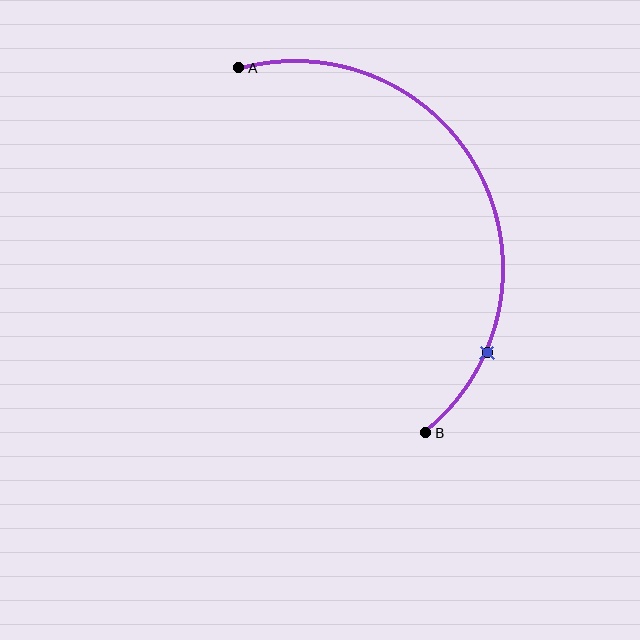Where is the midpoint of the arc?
The arc midpoint is the point on the curve farthest from the straight line joining A and B. It sits to the right of that line.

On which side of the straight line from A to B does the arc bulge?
The arc bulges to the right of the straight line connecting A and B.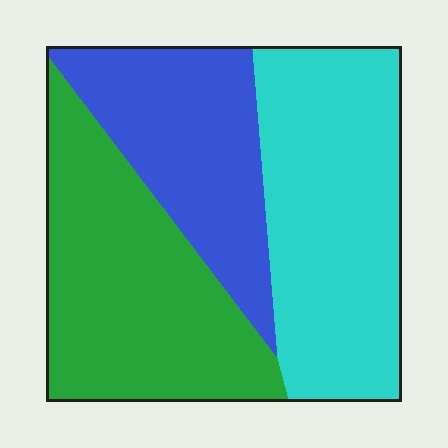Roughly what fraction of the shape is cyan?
Cyan covers 38% of the shape.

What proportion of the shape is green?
Green covers 36% of the shape.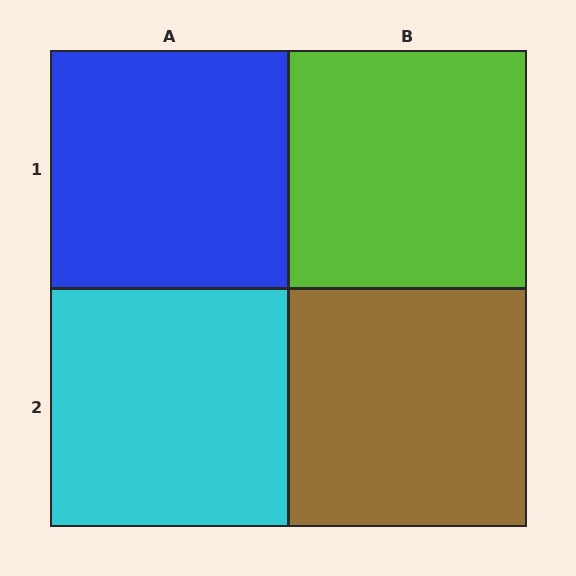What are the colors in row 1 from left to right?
Blue, lime.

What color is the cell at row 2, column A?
Cyan.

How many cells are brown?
1 cell is brown.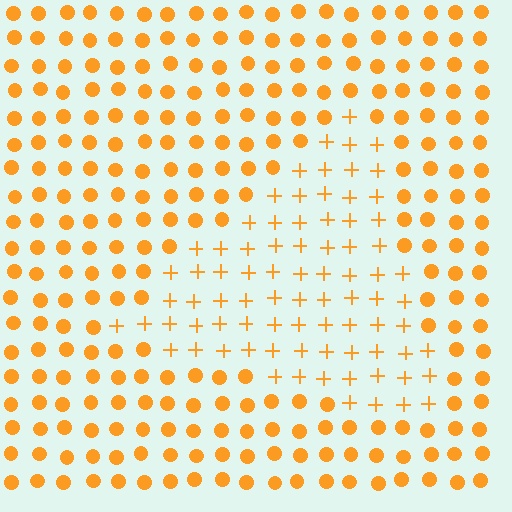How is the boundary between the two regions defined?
The boundary is defined by a change in element shape: plus signs inside vs. circles outside. All elements share the same color and spacing.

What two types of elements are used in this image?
The image uses plus signs inside the triangle region and circles outside it.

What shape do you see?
I see a triangle.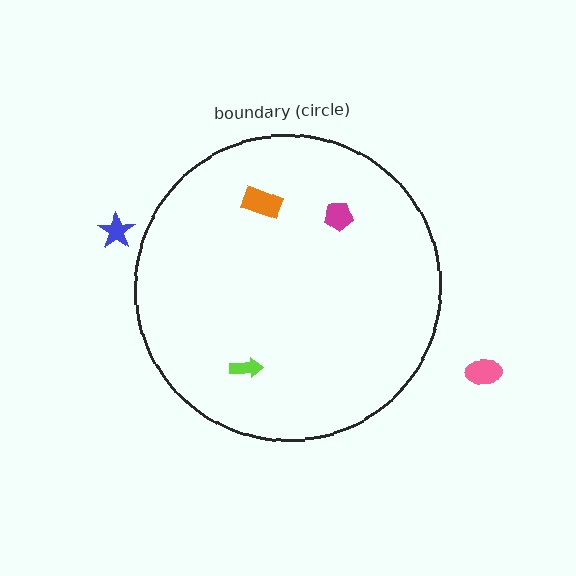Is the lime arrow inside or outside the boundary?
Inside.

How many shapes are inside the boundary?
3 inside, 2 outside.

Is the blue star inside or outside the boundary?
Outside.